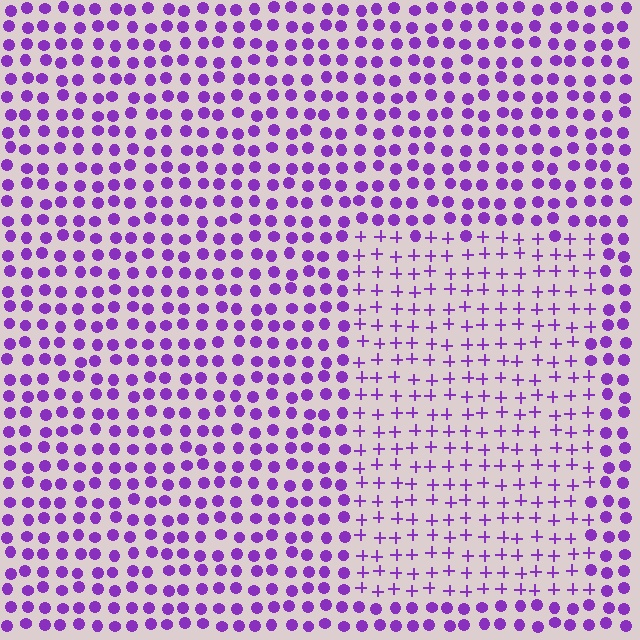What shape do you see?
I see a rectangle.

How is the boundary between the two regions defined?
The boundary is defined by a change in element shape: plus signs inside vs. circles outside. All elements share the same color and spacing.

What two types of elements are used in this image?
The image uses plus signs inside the rectangle region and circles outside it.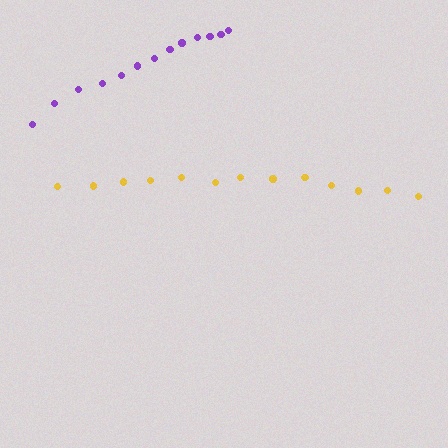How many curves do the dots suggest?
There are 2 distinct paths.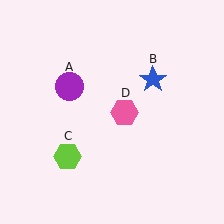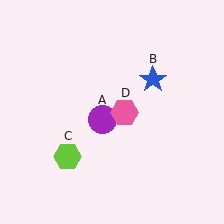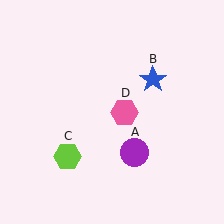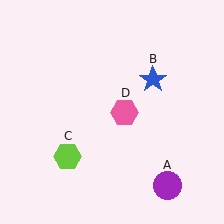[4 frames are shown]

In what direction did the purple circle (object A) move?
The purple circle (object A) moved down and to the right.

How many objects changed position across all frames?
1 object changed position: purple circle (object A).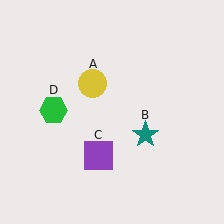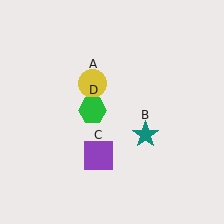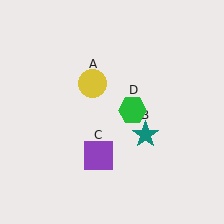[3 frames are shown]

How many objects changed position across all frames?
1 object changed position: green hexagon (object D).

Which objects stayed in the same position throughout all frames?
Yellow circle (object A) and teal star (object B) and purple square (object C) remained stationary.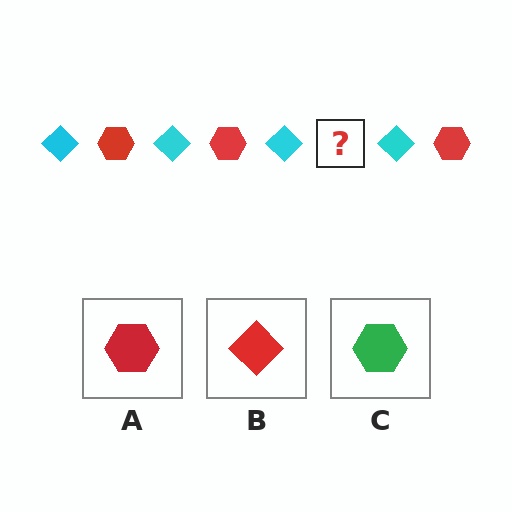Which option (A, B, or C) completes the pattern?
A.